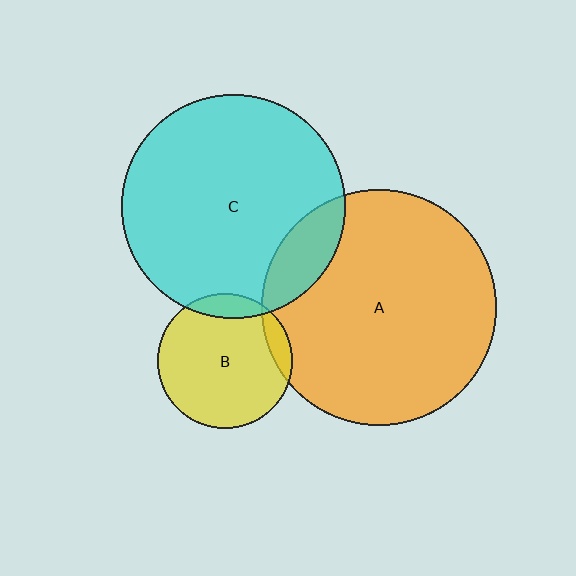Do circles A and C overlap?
Yes.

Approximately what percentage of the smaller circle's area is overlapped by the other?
Approximately 15%.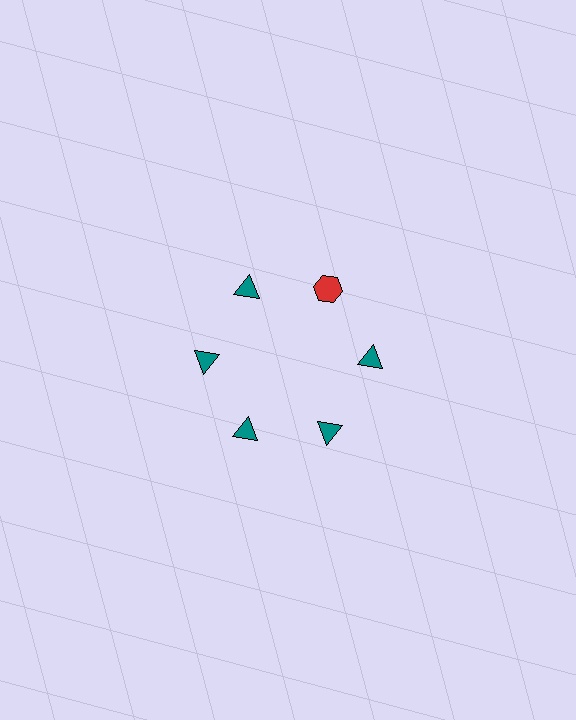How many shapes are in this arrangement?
There are 6 shapes arranged in a ring pattern.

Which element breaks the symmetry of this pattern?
The red hexagon at roughly the 1 o'clock position breaks the symmetry. All other shapes are teal triangles.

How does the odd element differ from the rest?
It differs in both color (red instead of teal) and shape (hexagon instead of triangle).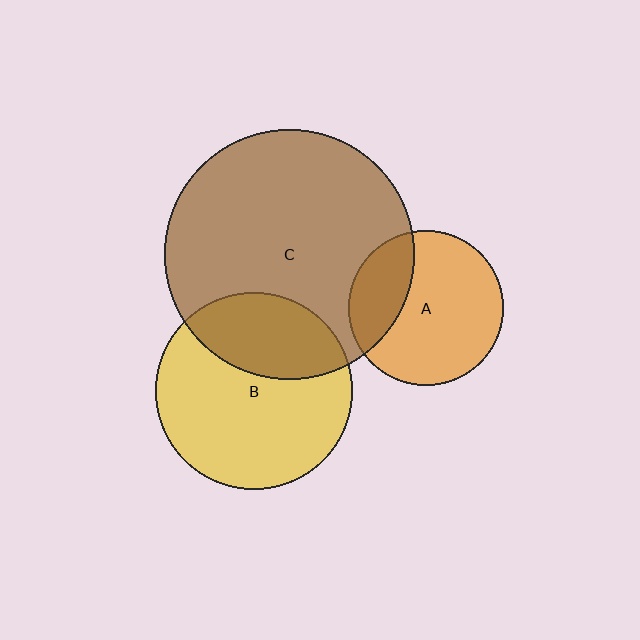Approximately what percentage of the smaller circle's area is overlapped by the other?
Approximately 30%.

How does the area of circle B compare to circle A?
Approximately 1.6 times.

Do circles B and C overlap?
Yes.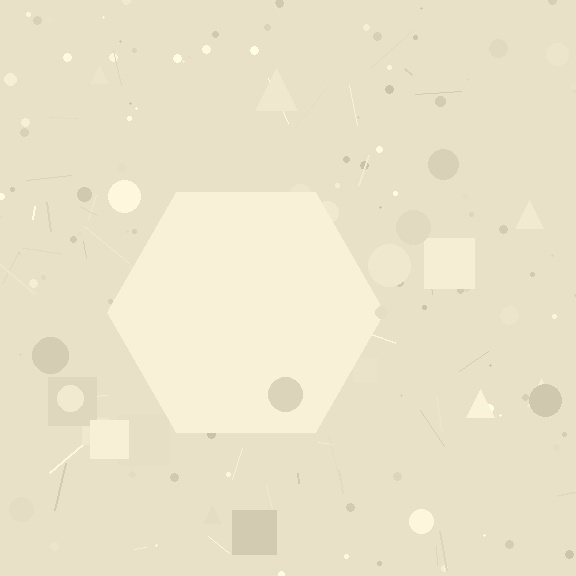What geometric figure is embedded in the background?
A hexagon is embedded in the background.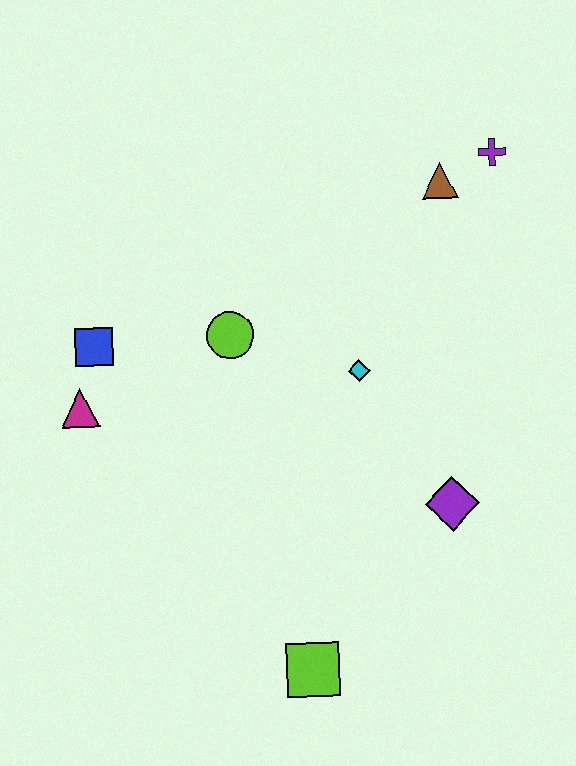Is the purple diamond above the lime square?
Yes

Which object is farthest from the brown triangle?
The lime square is farthest from the brown triangle.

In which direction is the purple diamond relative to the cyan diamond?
The purple diamond is below the cyan diamond.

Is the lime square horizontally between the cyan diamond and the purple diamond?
No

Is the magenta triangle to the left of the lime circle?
Yes